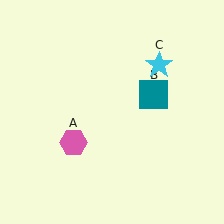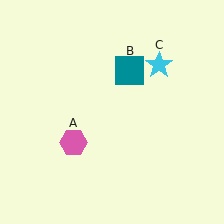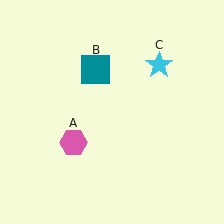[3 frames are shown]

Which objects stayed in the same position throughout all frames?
Pink hexagon (object A) and cyan star (object C) remained stationary.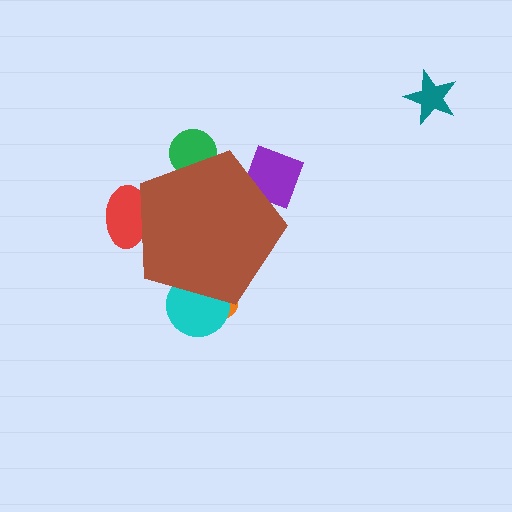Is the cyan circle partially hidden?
Yes, the cyan circle is partially hidden behind the brown pentagon.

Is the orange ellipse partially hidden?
Yes, the orange ellipse is partially hidden behind the brown pentagon.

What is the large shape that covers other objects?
A brown pentagon.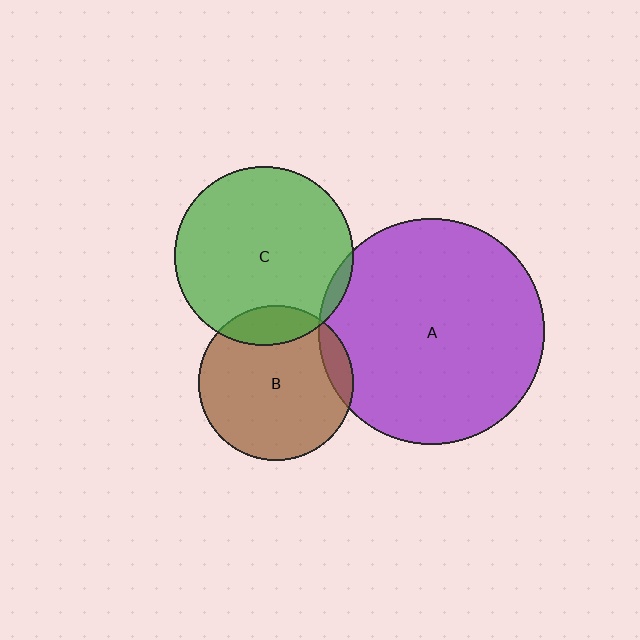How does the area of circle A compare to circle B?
Approximately 2.1 times.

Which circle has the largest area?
Circle A (purple).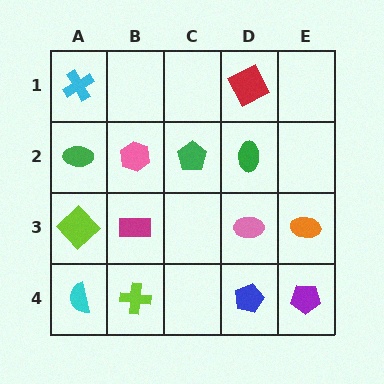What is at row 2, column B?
A pink hexagon.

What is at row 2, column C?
A green pentagon.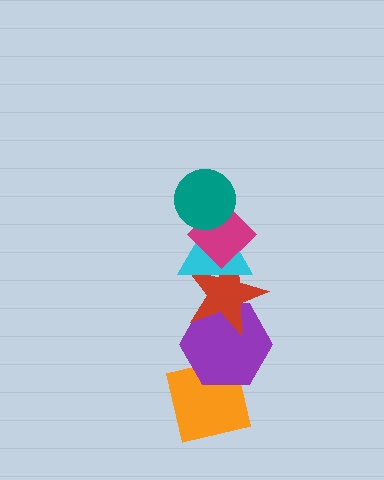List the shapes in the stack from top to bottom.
From top to bottom: the teal circle, the magenta diamond, the cyan triangle, the red star, the purple hexagon, the orange square.